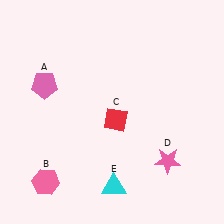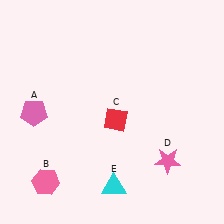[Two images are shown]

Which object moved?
The pink pentagon (A) moved down.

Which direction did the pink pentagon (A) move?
The pink pentagon (A) moved down.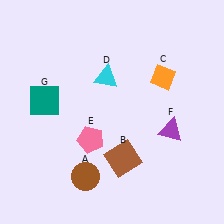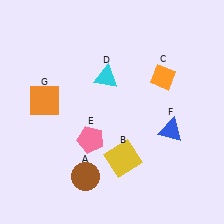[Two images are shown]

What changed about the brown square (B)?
In Image 1, B is brown. In Image 2, it changed to yellow.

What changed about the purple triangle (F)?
In Image 1, F is purple. In Image 2, it changed to blue.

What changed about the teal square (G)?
In Image 1, G is teal. In Image 2, it changed to orange.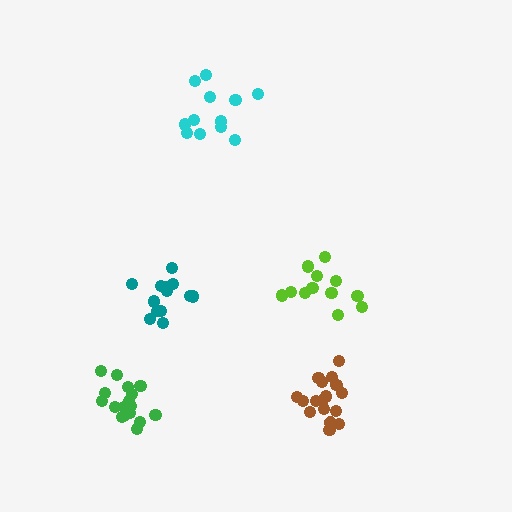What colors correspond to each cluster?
The clusters are colored: brown, teal, lime, green, cyan.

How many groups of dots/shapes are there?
There are 5 groups.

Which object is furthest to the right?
The brown cluster is rightmost.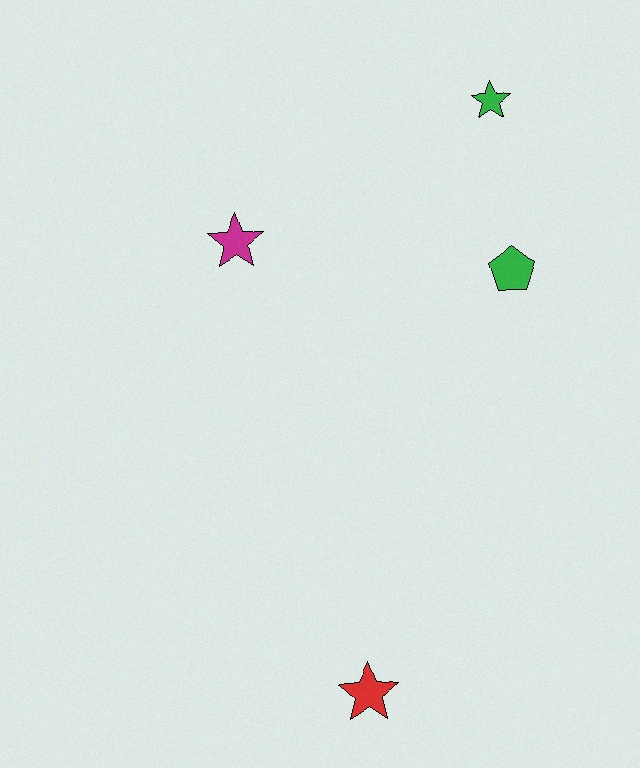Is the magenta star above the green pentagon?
Yes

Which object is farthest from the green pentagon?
The red star is farthest from the green pentagon.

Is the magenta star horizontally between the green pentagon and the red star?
No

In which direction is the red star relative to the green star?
The red star is below the green star.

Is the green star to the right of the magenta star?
Yes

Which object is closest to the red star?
The green pentagon is closest to the red star.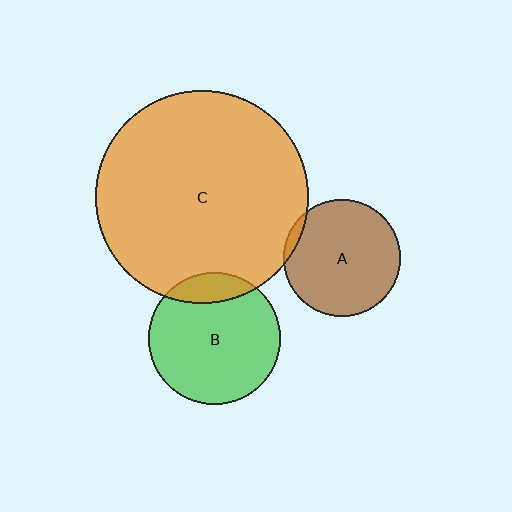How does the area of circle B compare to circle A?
Approximately 1.3 times.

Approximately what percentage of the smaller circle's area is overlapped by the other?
Approximately 5%.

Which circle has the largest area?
Circle C (orange).